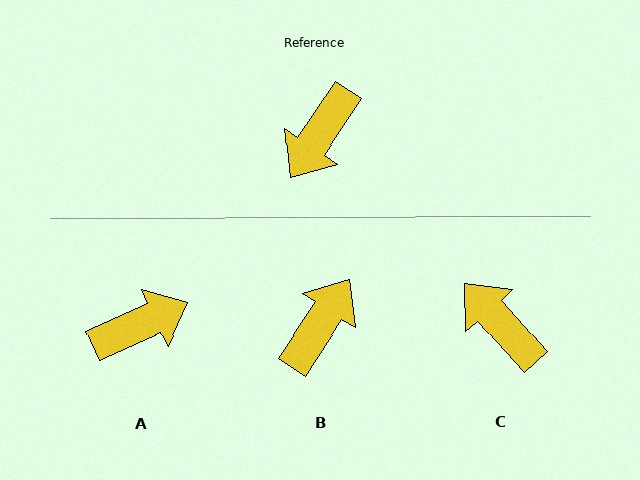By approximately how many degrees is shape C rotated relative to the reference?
Approximately 104 degrees clockwise.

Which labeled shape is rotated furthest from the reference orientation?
B, about 179 degrees away.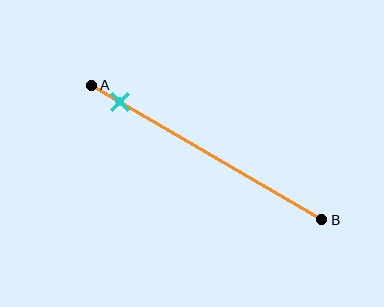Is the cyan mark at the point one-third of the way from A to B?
No, the mark is at about 10% from A, not at the 33% one-third point.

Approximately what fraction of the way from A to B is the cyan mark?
The cyan mark is approximately 10% of the way from A to B.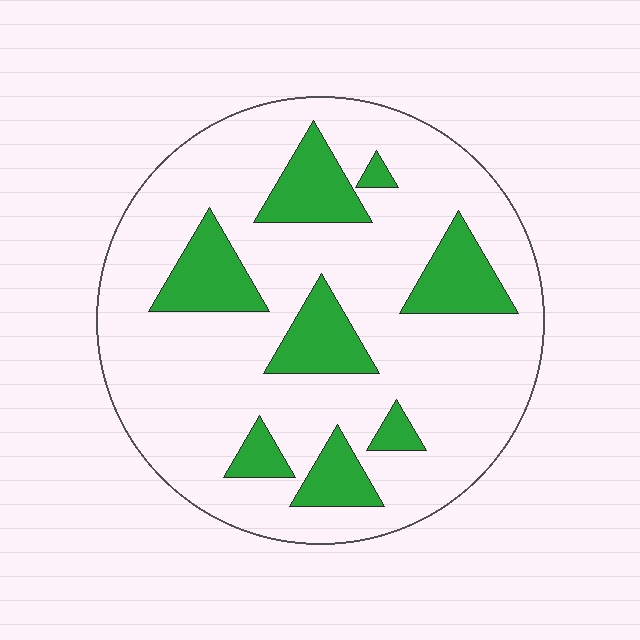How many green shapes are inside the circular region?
8.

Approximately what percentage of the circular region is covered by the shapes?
Approximately 20%.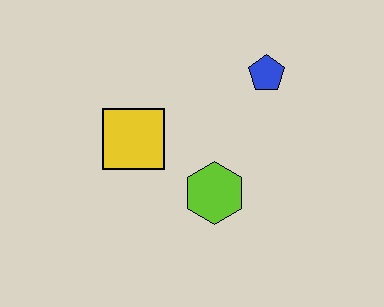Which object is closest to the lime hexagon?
The yellow square is closest to the lime hexagon.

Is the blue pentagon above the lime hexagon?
Yes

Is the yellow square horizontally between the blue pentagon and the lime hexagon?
No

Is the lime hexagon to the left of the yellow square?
No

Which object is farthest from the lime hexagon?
The blue pentagon is farthest from the lime hexagon.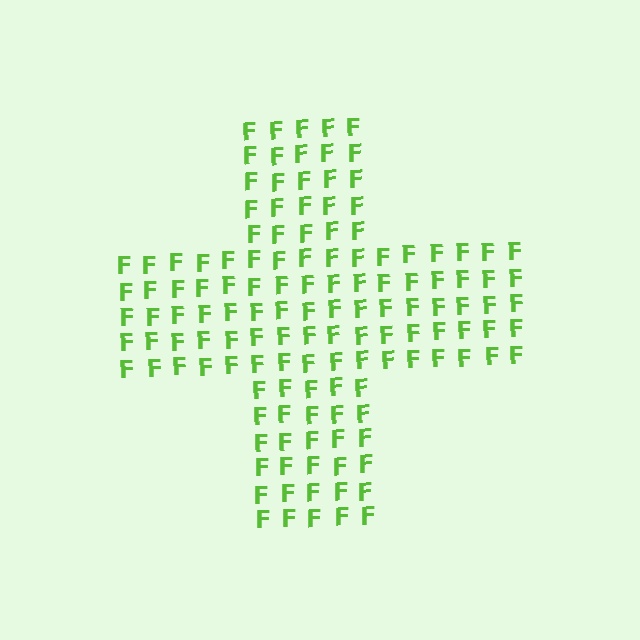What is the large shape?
The large shape is a cross.